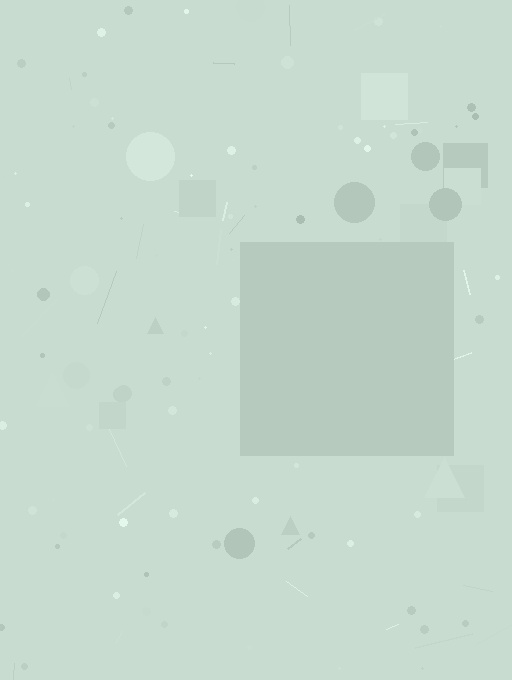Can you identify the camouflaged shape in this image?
The camouflaged shape is a square.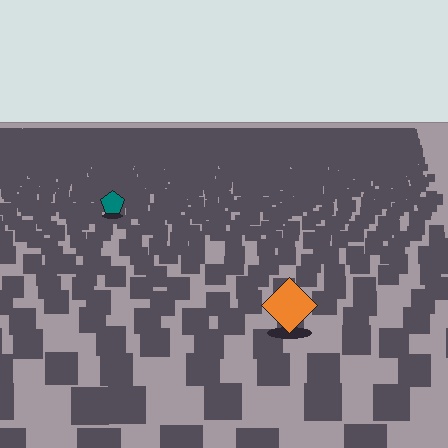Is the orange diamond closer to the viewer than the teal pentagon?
Yes. The orange diamond is closer — you can tell from the texture gradient: the ground texture is coarser near it.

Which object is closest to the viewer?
The orange diamond is closest. The texture marks near it are larger and more spread out.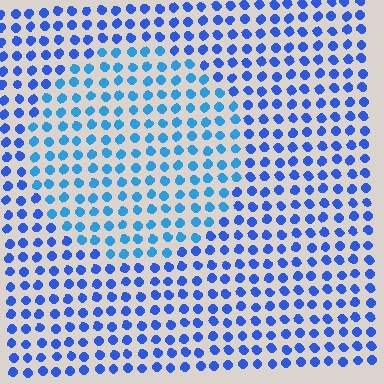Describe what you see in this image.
The image is filled with small blue elements in a uniform arrangement. A circle-shaped region is visible where the elements are tinted to a slightly different hue, forming a subtle color boundary.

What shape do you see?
I see a circle.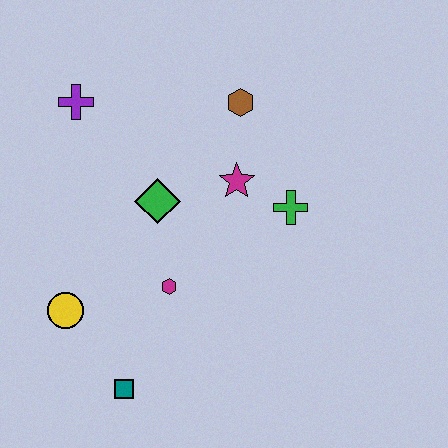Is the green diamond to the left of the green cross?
Yes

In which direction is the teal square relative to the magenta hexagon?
The teal square is below the magenta hexagon.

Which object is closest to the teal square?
The yellow circle is closest to the teal square.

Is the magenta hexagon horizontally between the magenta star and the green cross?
No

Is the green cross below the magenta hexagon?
No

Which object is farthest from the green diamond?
The teal square is farthest from the green diamond.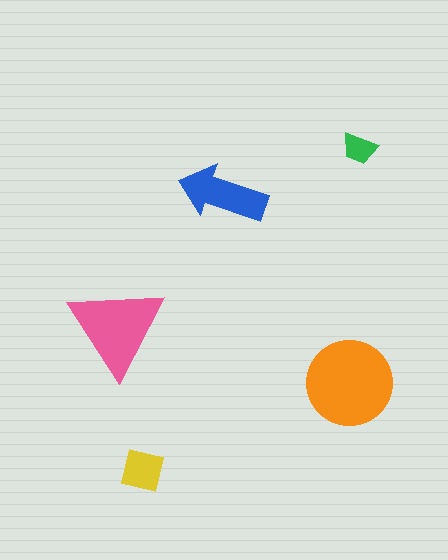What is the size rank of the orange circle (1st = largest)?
1st.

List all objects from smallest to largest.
The green trapezoid, the yellow square, the blue arrow, the pink triangle, the orange circle.